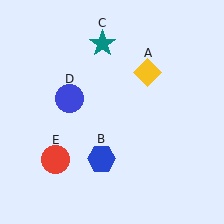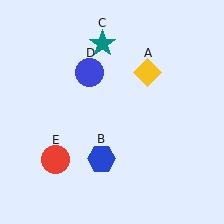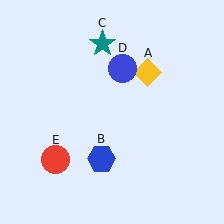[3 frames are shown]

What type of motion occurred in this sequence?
The blue circle (object D) rotated clockwise around the center of the scene.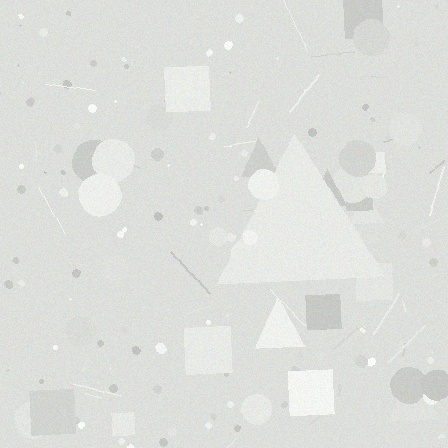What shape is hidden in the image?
A triangle is hidden in the image.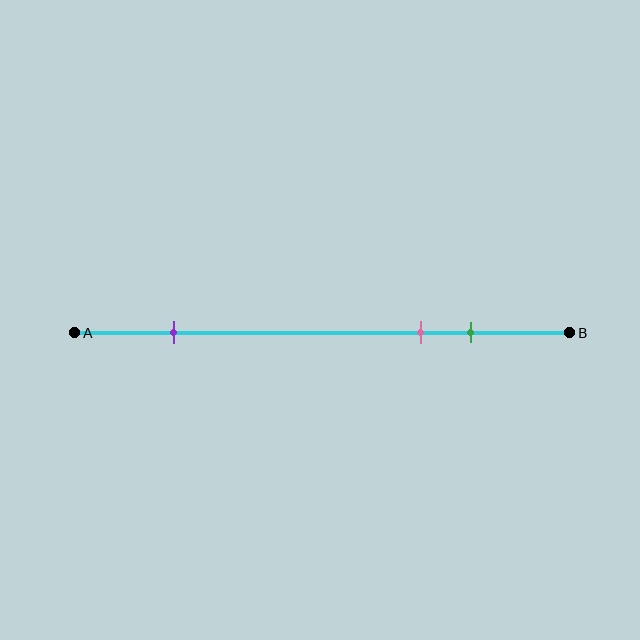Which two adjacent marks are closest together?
The pink and green marks are the closest adjacent pair.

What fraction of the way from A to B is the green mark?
The green mark is approximately 80% (0.8) of the way from A to B.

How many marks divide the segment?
There are 3 marks dividing the segment.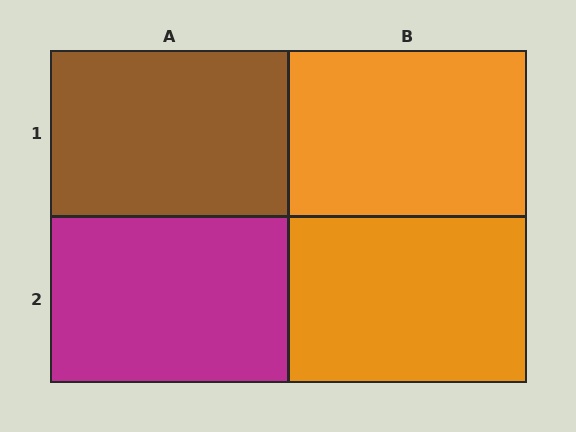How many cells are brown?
1 cell is brown.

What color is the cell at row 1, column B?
Orange.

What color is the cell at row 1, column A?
Brown.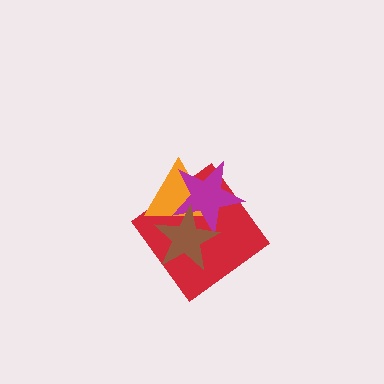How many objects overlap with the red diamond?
3 objects overlap with the red diamond.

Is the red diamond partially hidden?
Yes, it is partially covered by another shape.